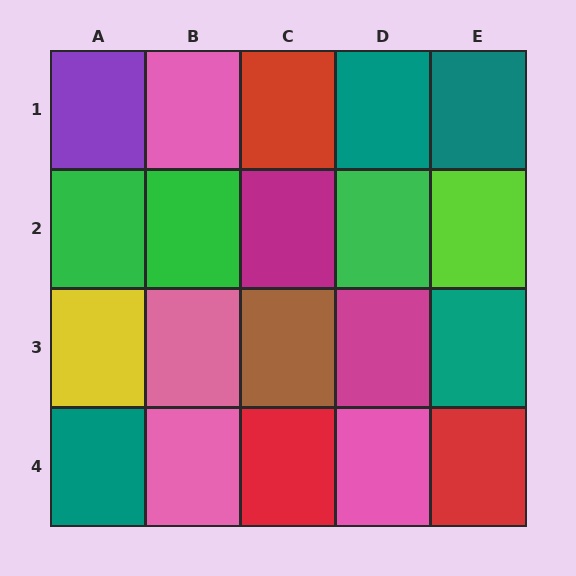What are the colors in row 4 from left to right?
Teal, pink, red, pink, red.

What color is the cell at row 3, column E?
Teal.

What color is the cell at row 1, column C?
Red.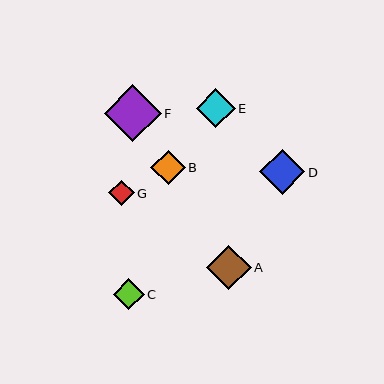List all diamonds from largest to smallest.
From largest to smallest: F, D, A, E, B, C, G.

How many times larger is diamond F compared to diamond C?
Diamond F is approximately 1.8 times the size of diamond C.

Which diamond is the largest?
Diamond F is the largest with a size of approximately 57 pixels.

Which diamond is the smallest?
Diamond G is the smallest with a size of approximately 26 pixels.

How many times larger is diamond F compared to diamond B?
Diamond F is approximately 1.7 times the size of diamond B.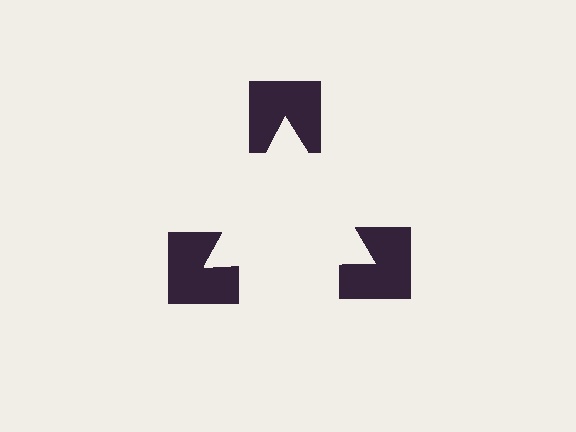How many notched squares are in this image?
There are 3 — one at each vertex of the illusory triangle.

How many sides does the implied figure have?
3 sides.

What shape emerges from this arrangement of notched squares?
An illusory triangle — its edges are inferred from the aligned wedge cuts in the notched squares, not physically drawn.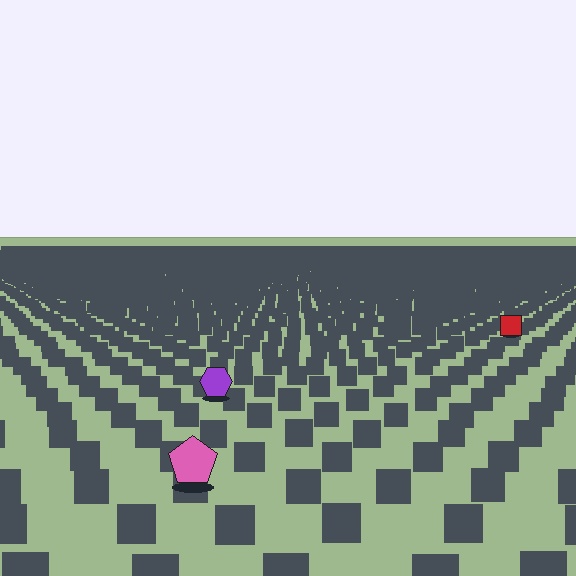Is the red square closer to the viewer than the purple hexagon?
No. The purple hexagon is closer — you can tell from the texture gradient: the ground texture is coarser near it.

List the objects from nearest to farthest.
From nearest to farthest: the pink pentagon, the purple hexagon, the red square.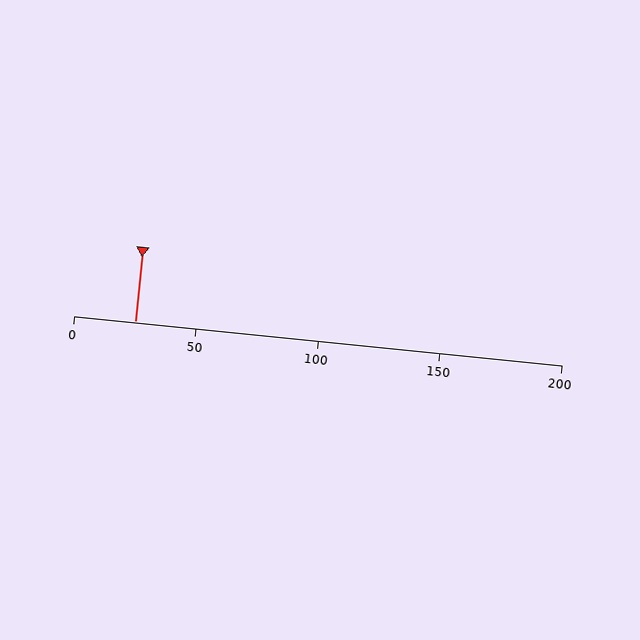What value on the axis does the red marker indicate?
The marker indicates approximately 25.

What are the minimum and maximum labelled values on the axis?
The axis runs from 0 to 200.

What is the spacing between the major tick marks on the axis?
The major ticks are spaced 50 apart.